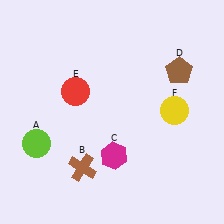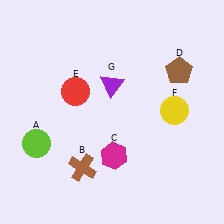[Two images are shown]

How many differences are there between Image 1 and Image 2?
There is 1 difference between the two images.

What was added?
A purple triangle (G) was added in Image 2.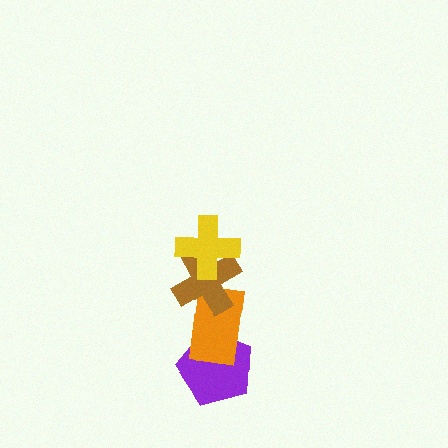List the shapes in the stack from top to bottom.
From top to bottom: the yellow cross, the brown cross, the orange rectangle, the purple pentagon.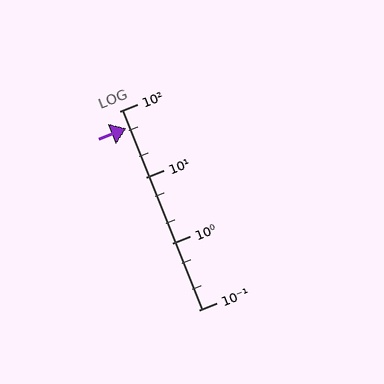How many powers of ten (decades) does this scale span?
The scale spans 3 decades, from 0.1 to 100.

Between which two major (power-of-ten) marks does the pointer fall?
The pointer is between 10 and 100.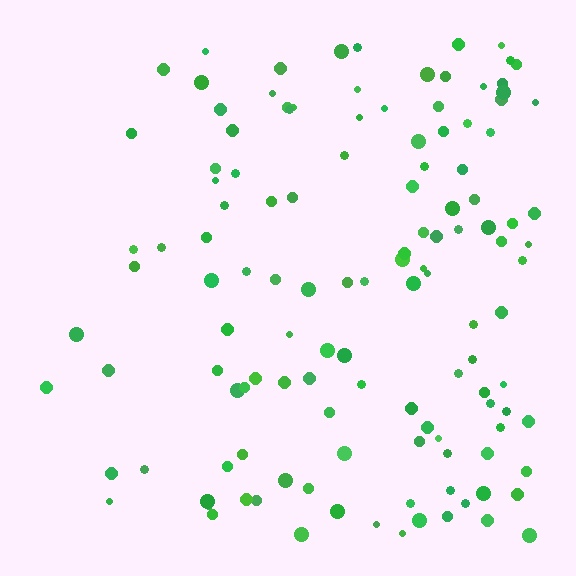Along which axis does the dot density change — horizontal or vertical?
Horizontal.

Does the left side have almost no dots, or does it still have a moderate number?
Still a moderate number, just noticeably fewer than the right.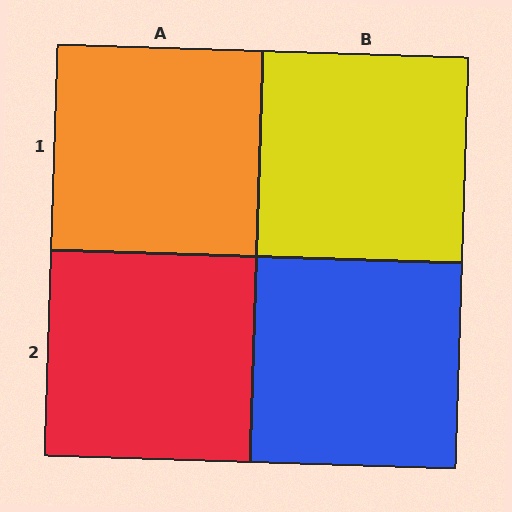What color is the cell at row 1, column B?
Yellow.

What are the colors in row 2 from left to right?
Red, blue.